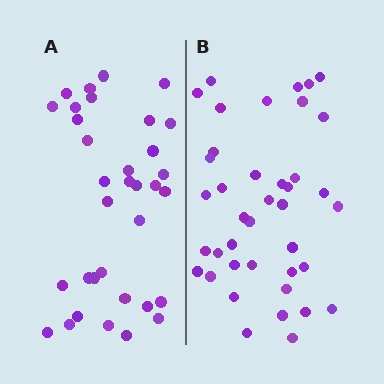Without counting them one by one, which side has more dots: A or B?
Region B (the right region) has more dots.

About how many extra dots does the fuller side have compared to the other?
Region B has about 6 more dots than region A.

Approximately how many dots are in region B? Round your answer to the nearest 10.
About 40 dots.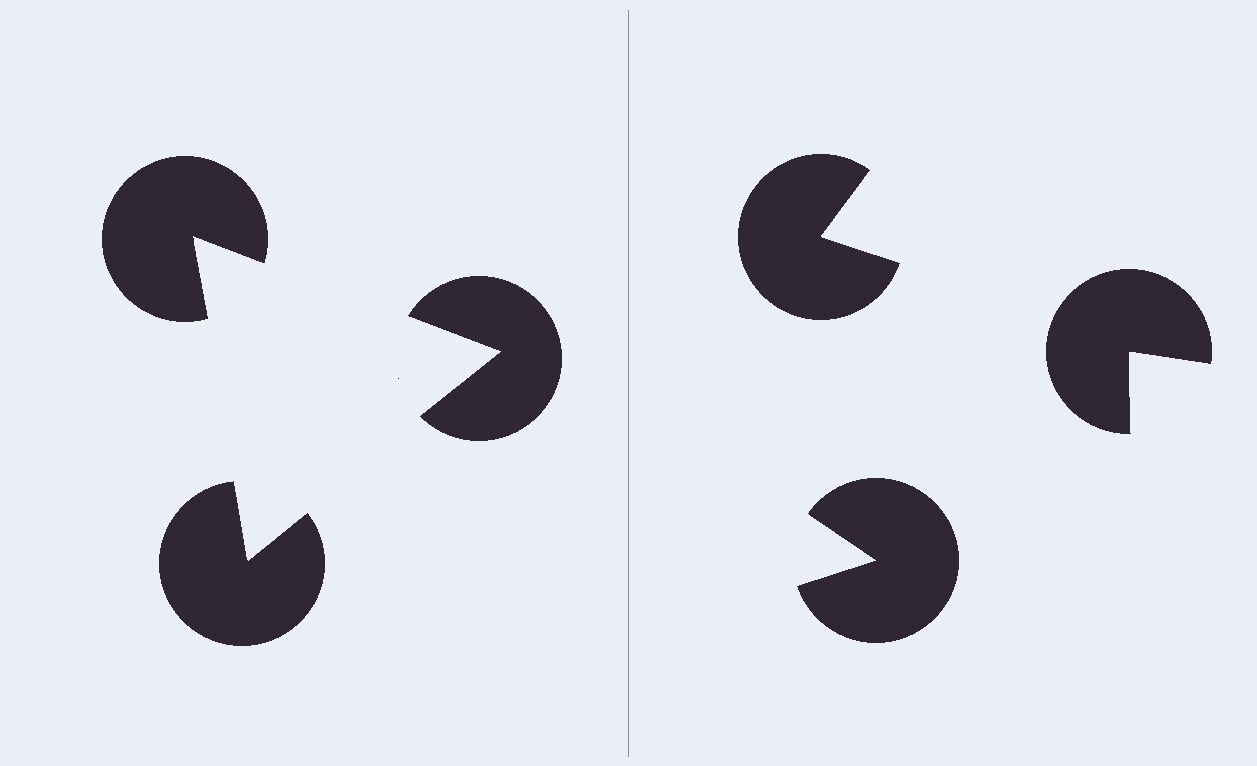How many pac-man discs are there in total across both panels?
6 — 3 on each side.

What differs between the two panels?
The pac-man discs are positioned identically on both sides; only the wedge orientations differ. On the left they align to a triangle; on the right they are misaligned.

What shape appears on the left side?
An illusory triangle.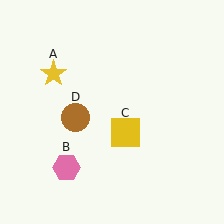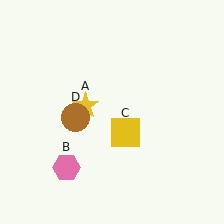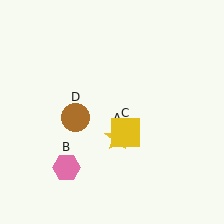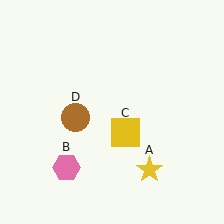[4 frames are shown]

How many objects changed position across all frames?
1 object changed position: yellow star (object A).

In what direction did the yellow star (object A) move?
The yellow star (object A) moved down and to the right.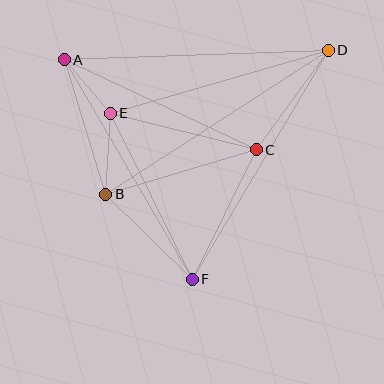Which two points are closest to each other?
Points A and E are closest to each other.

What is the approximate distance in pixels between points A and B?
The distance between A and B is approximately 141 pixels.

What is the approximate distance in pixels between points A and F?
The distance between A and F is approximately 254 pixels.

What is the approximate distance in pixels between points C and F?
The distance between C and F is approximately 144 pixels.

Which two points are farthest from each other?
Points D and F are farthest from each other.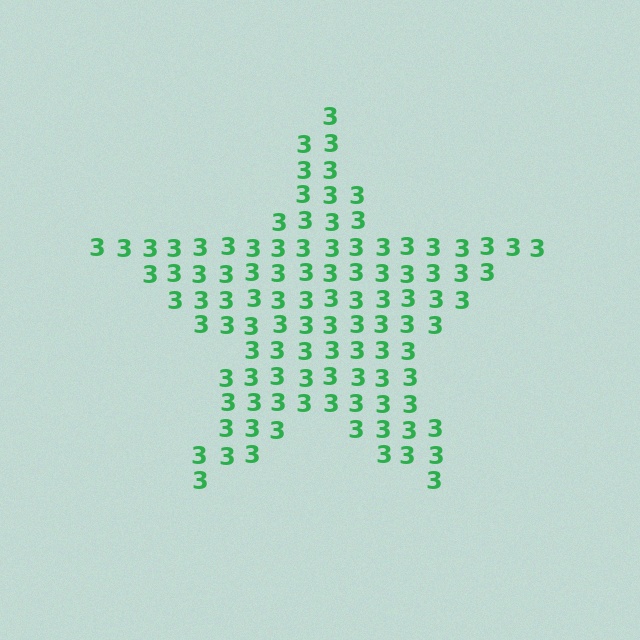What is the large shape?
The large shape is a star.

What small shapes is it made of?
It is made of small digit 3's.